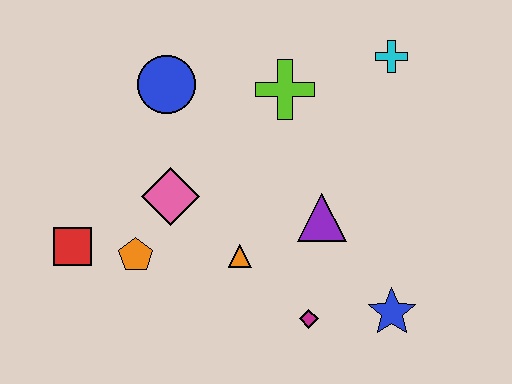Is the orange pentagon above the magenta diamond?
Yes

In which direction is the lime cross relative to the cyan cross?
The lime cross is to the left of the cyan cross.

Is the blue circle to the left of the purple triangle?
Yes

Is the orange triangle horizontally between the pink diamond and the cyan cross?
Yes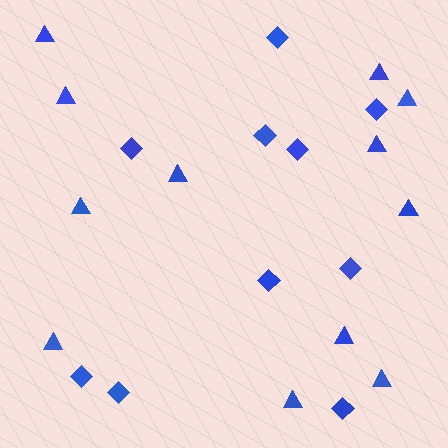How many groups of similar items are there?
There are 2 groups: one group of triangles (12) and one group of diamonds (10).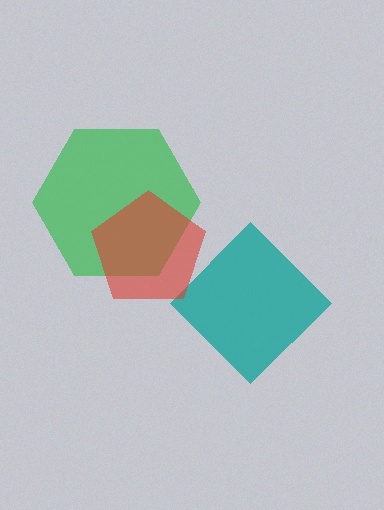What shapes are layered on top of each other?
The layered shapes are: a teal diamond, a green hexagon, a red pentagon.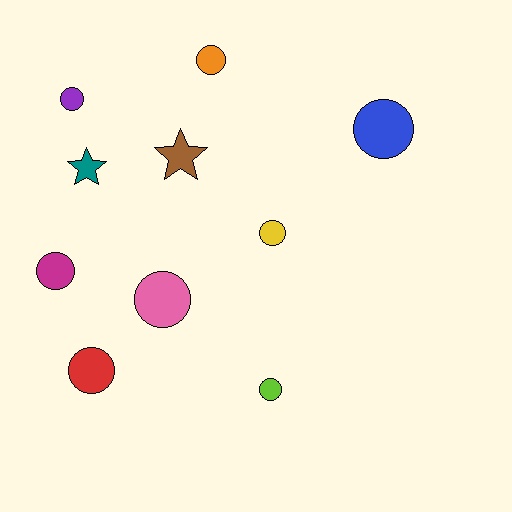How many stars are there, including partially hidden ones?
There are 2 stars.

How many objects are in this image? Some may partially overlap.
There are 10 objects.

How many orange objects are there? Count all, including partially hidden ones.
There is 1 orange object.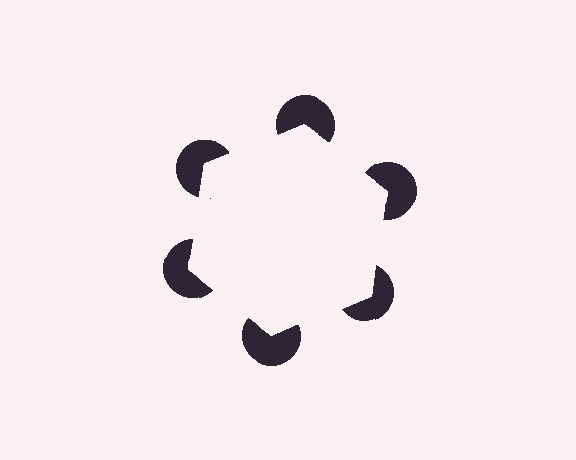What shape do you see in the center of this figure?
An illusory hexagon — its edges are inferred from the aligned wedge cuts in the pac-man discs, not physically drawn.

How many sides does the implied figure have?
6 sides.